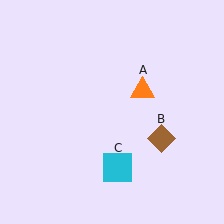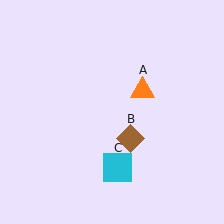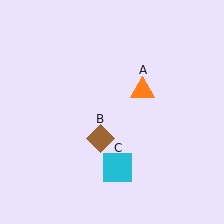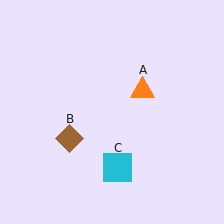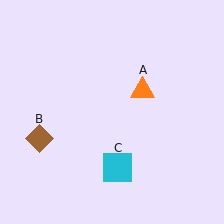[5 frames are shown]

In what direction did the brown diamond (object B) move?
The brown diamond (object B) moved left.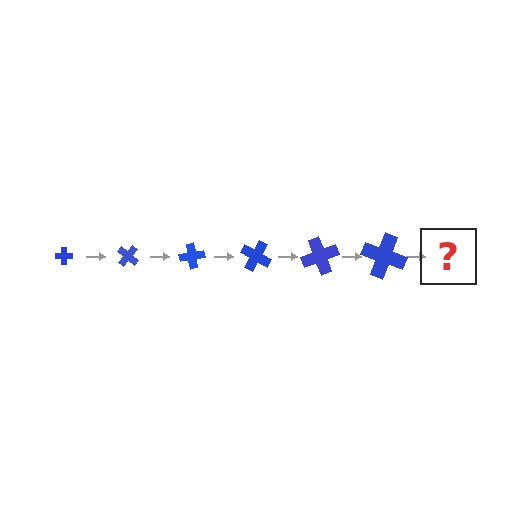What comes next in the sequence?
The next element should be a cross, larger than the previous one and rotated 240 degrees from the start.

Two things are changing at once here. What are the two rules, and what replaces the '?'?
The two rules are that the cross grows larger each step and it rotates 40 degrees each step. The '?' should be a cross, larger than the previous one and rotated 240 degrees from the start.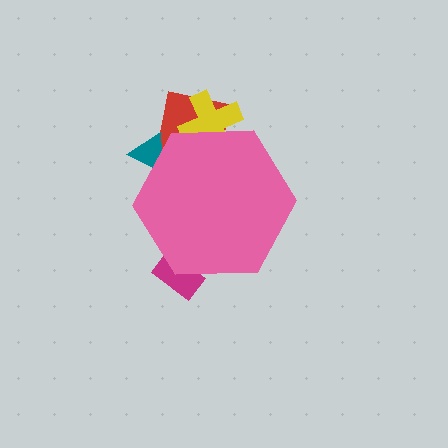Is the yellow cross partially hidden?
Yes, the yellow cross is partially hidden behind the pink hexagon.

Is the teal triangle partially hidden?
Yes, the teal triangle is partially hidden behind the pink hexagon.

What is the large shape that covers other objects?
A pink hexagon.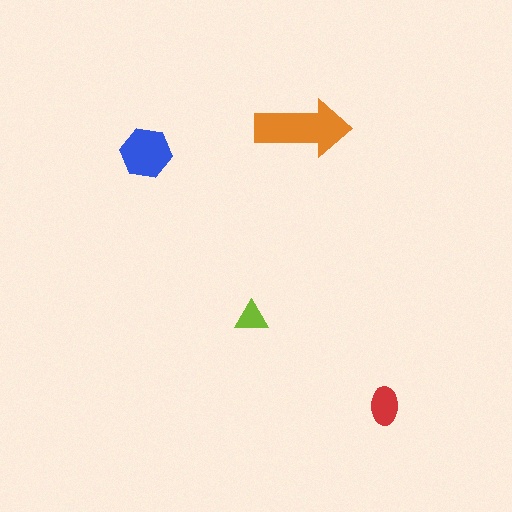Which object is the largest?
The orange arrow.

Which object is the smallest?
The lime triangle.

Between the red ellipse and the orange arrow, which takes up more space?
The orange arrow.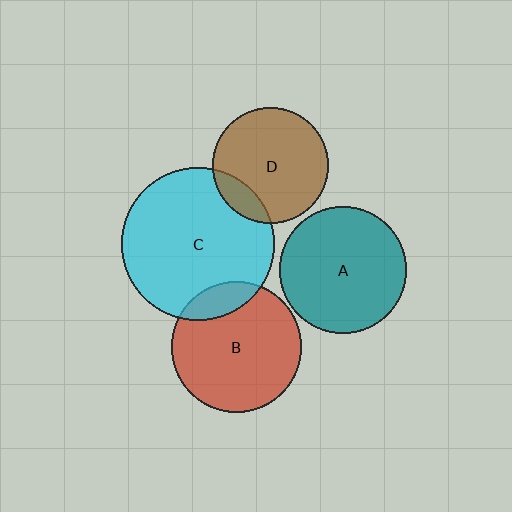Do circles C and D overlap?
Yes.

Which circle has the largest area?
Circle C (cyan).